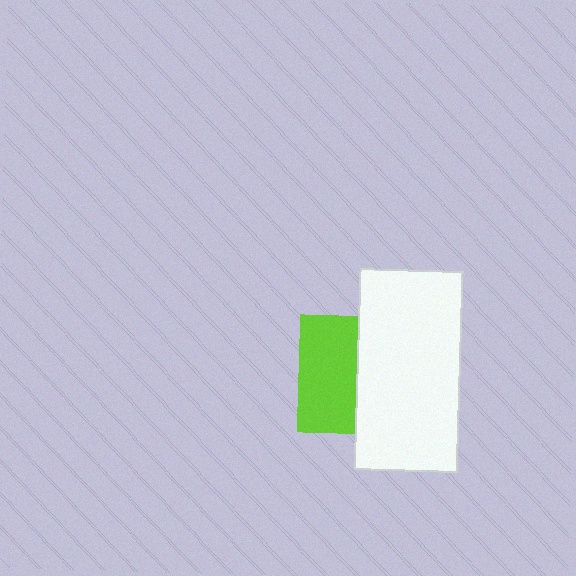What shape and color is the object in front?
The object in front is a white rectangle.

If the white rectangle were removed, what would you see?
You would see the complete lime square.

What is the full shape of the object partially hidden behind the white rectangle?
The partially hidden object is a lime square.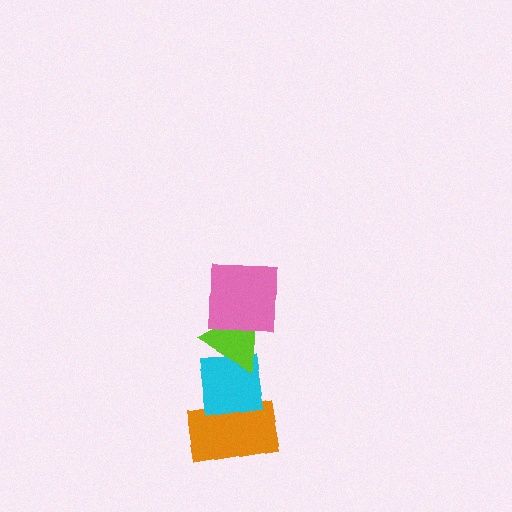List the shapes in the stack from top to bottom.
From top to bottom: the pink square, the lime triangle, the cyan square, the orange rectangle.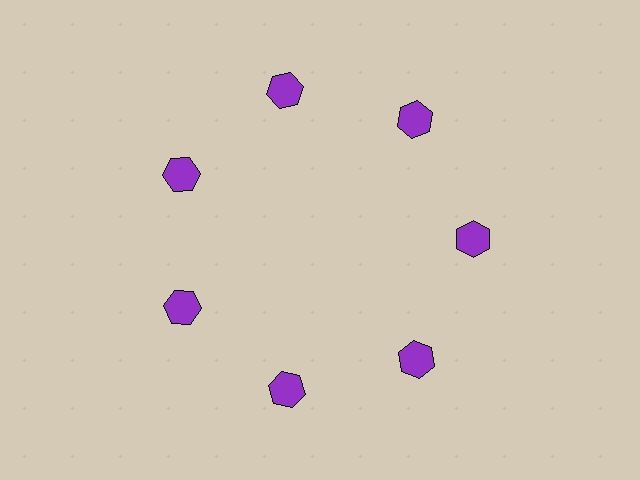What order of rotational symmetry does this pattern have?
This pattern has 7-fold rotational symmetry.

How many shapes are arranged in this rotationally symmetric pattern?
There are 7 shapes, arranged in 7 groups of 1.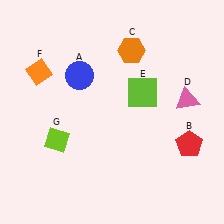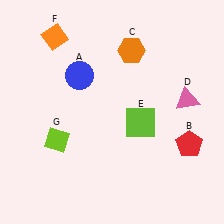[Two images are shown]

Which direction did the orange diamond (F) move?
The orange diamond (F) moved up.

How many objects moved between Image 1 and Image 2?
2 objects moved between the two images.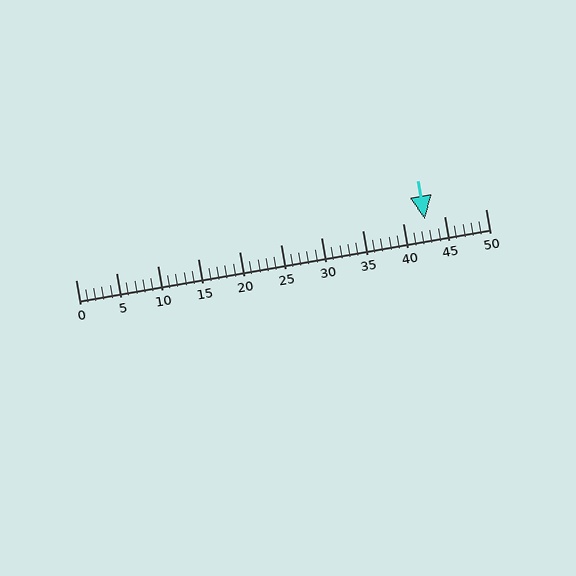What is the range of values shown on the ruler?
The ruler shows values from 0 to 50.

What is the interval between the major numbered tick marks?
The major tick marks are spaced 5 units apart.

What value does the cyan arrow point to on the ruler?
The cyan arrow points to approximately 43.